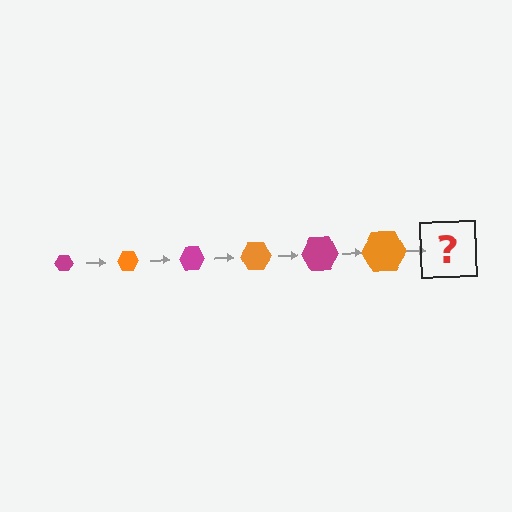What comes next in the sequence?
The next element should be a magenta hexagon, larger than the previous one.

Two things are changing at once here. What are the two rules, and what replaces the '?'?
The two rules are that the hexagon grows larger each step and the color cycles through magenta and orange. The '?' should be a magenta hexagon, larger than the previous one.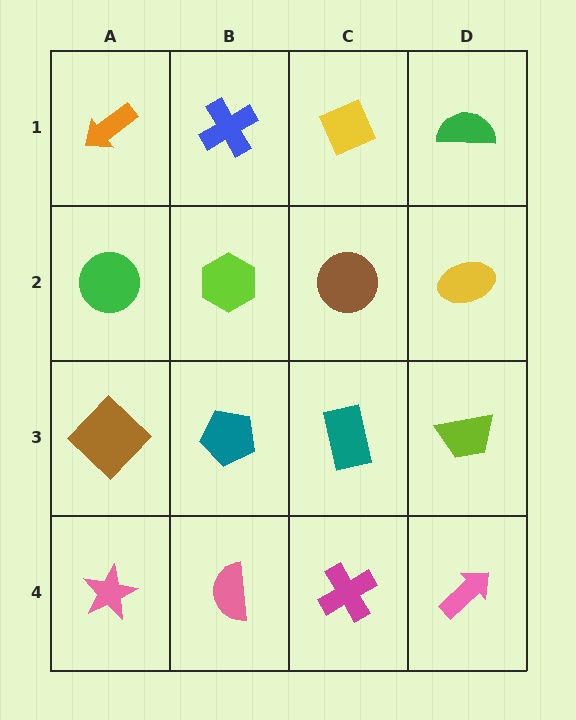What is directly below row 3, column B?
A pink semicircle.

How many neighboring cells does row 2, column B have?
4.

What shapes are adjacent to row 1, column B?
A lime hexagon (row 2, column B), an orange arrow (row 1, column A), a yellow diamond (row 1, column C).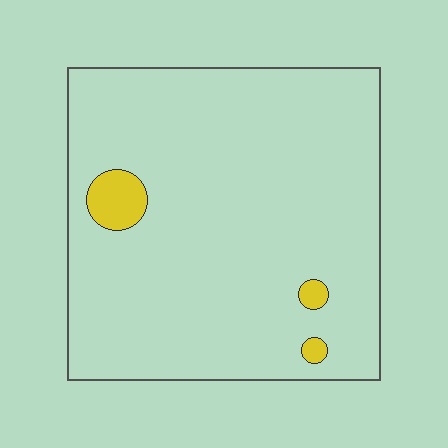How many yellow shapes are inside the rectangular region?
3.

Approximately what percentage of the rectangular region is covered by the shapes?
Approximately 5%.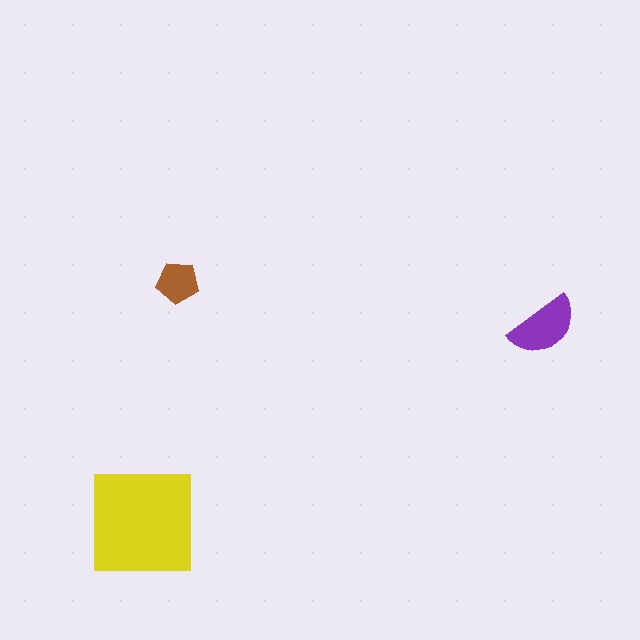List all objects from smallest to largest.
The brown pentagon, the purple semicircle, the yellow square.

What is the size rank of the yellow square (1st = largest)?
1st.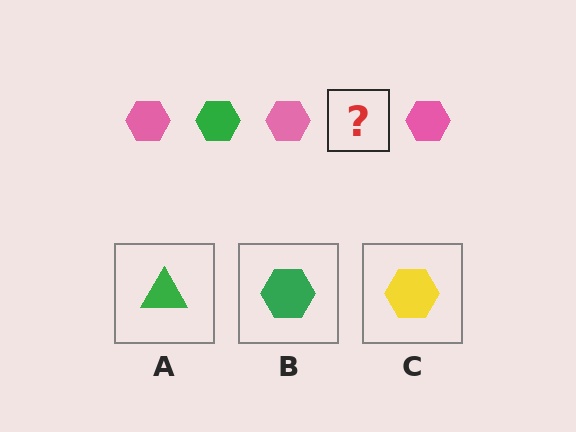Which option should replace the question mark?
Option B.